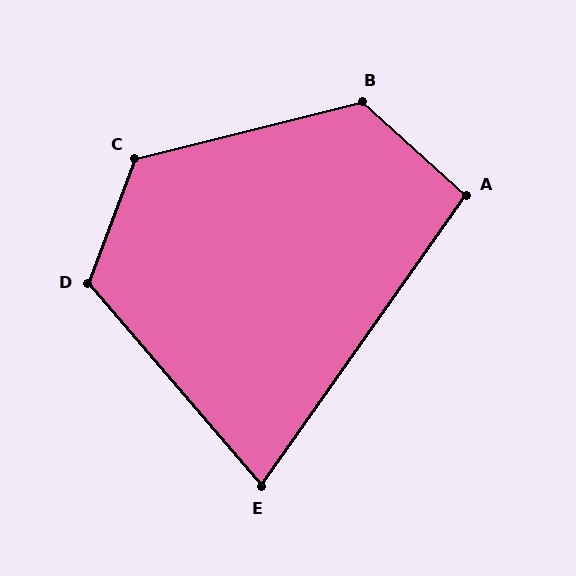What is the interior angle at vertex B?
Approximately 124 degrees (obtuse).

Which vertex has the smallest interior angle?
E, at approximately 76 degrees.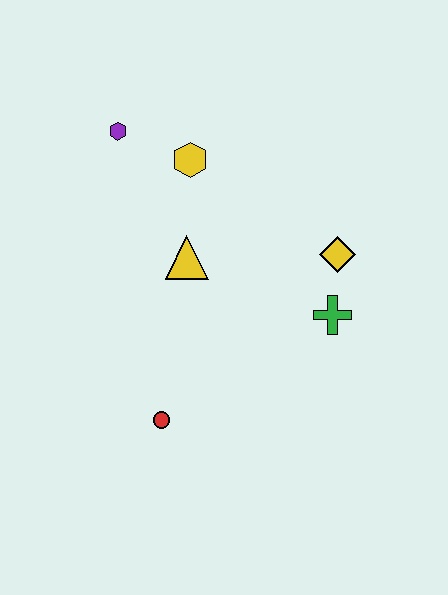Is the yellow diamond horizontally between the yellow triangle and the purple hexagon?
No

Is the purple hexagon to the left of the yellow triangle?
Yes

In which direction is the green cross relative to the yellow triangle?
The green cross is to the right of the yellow triangle.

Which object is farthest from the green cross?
The purple hexagon is farthest from the green cross.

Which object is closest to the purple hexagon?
The yellow hexagon is closest to the purple hexagon.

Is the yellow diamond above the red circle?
Yes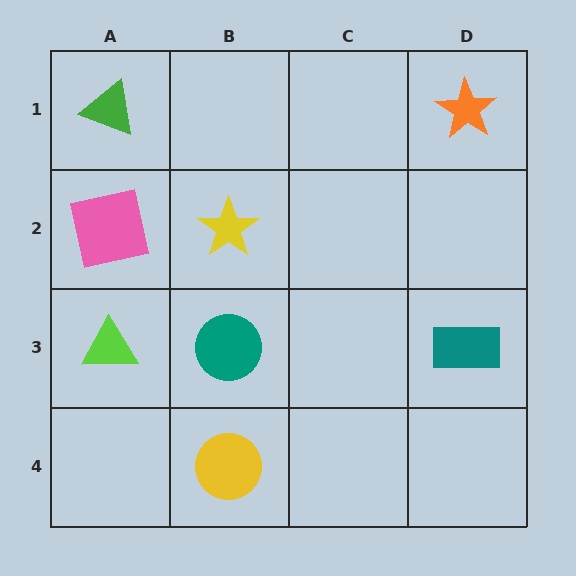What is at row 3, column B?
A teal circle.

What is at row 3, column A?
A lime triangle.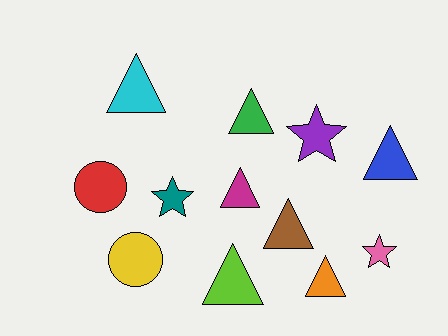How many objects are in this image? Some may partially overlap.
There are 12 objects.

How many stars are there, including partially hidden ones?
There are 3 stars.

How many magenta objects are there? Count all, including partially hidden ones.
There is 1 magenta object.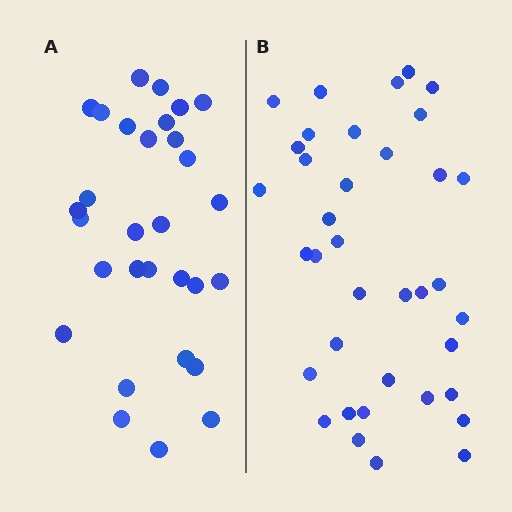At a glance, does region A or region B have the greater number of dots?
Region B (the right region) has more dots.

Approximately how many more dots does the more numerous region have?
Region B has roughly 8 or so more dots than region A.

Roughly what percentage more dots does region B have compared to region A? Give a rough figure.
About 25% more.